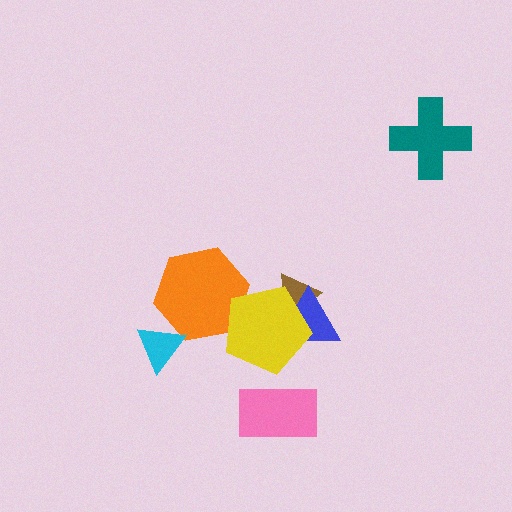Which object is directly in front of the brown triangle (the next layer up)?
The blue triangle is directly in front of the brown triangle.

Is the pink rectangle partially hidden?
No, no other shape covers it.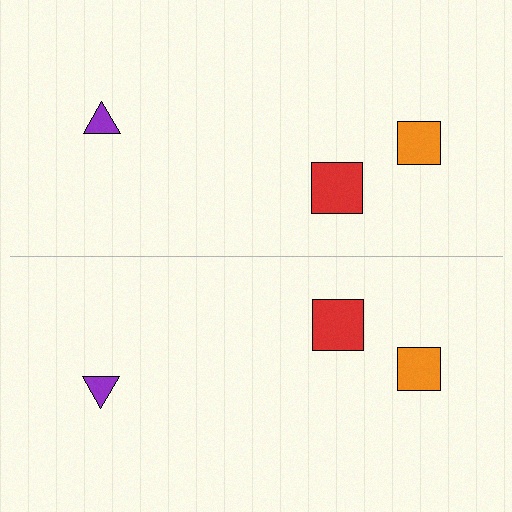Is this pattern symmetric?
Yes, this pattern has bilateral (reflection) symmetry.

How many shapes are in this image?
There are 6 shapes in this image.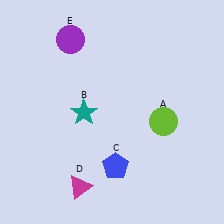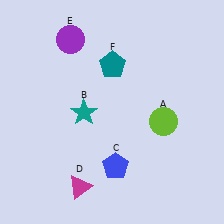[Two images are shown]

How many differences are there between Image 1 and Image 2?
There is 1 difference between the two images.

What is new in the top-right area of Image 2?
A teal pentagon (F) was added in the top-right area of Image 2.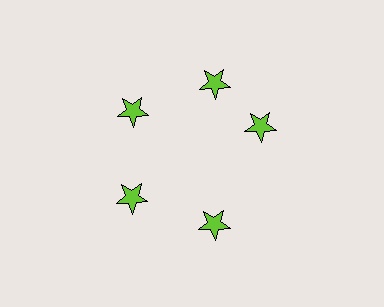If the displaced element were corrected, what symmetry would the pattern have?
It would have 5-fold rotational symmetry — the pattern would map onto itself every 72 degrees.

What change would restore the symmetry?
The symmetry would be restored by rotating it back into even spacing with its neighbors so that all 5 stars sit at equal angles and equal distance from the center.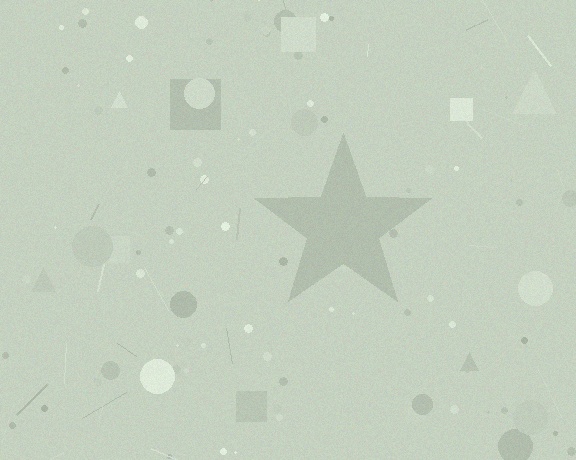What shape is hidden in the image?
A star is hidden in the image.